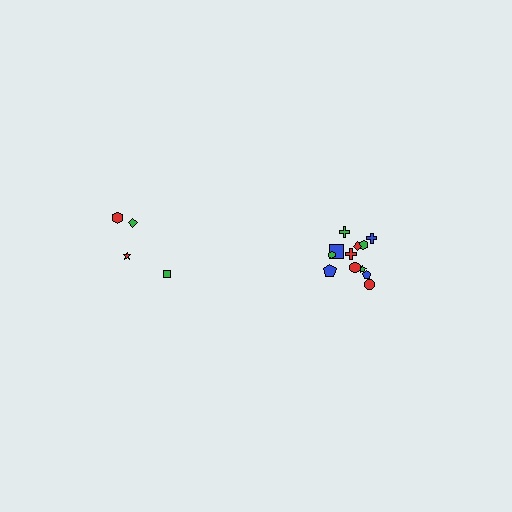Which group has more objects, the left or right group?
The right group.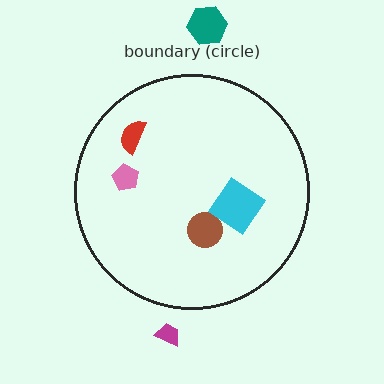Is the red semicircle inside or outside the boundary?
Inside.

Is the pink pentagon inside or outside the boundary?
Inside.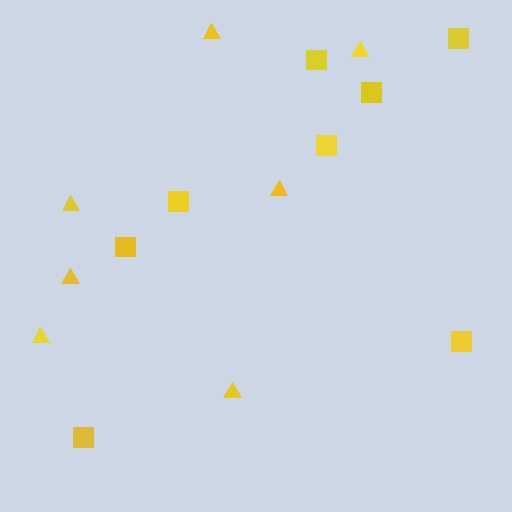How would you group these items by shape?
There are 2 groups: one group of triangles (7) and one group of squares (8).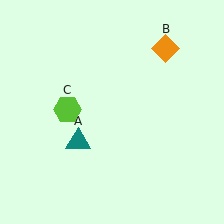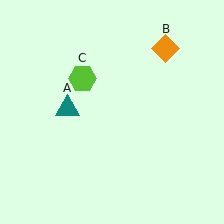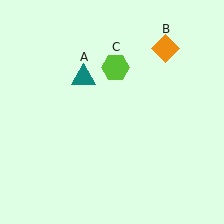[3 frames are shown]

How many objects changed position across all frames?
2 objects changed position: teal triangle (object A), lime hexagon (object C).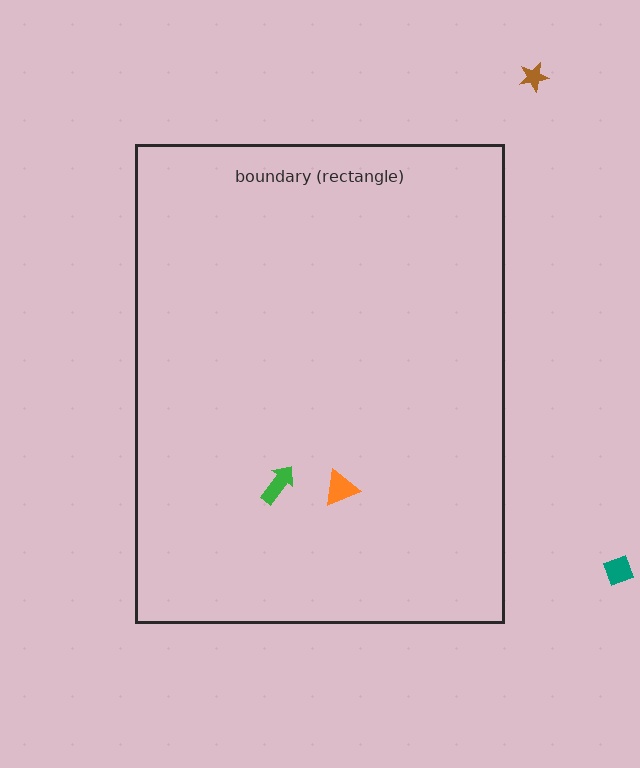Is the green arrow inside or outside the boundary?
Inside.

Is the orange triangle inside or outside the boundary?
Inside.